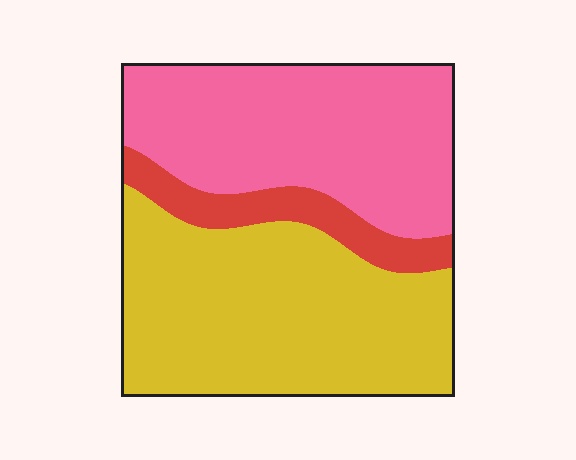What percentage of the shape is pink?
Pink covers 41% of the shape.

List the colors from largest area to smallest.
From largest to smallest: yellow, pink, red.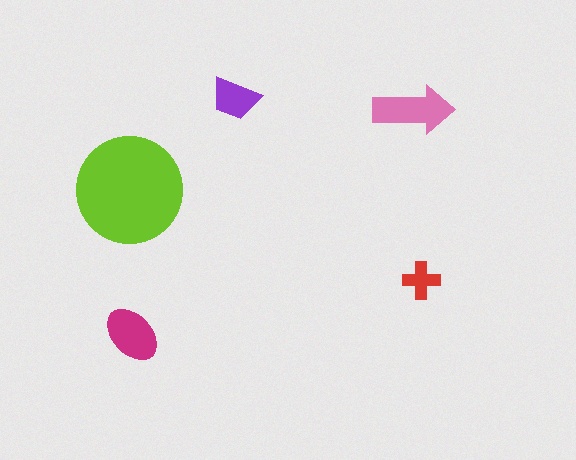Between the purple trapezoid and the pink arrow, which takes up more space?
The pink arrow.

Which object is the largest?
The lime circle.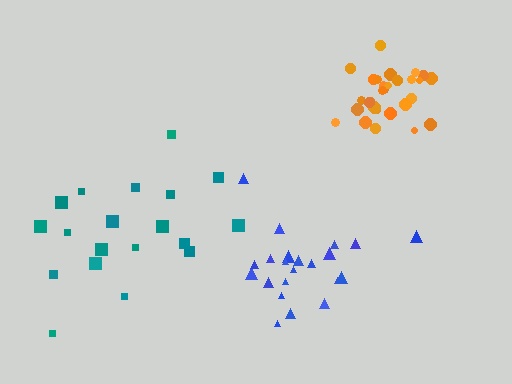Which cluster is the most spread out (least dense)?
Teal.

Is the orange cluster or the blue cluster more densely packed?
Orange.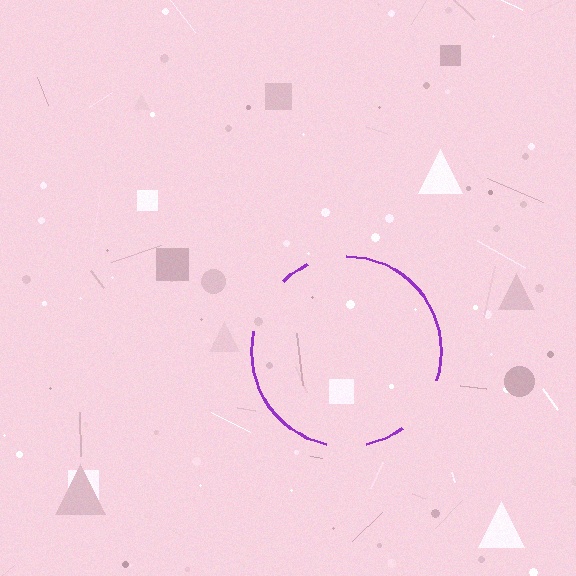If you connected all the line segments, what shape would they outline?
They would outline a circle.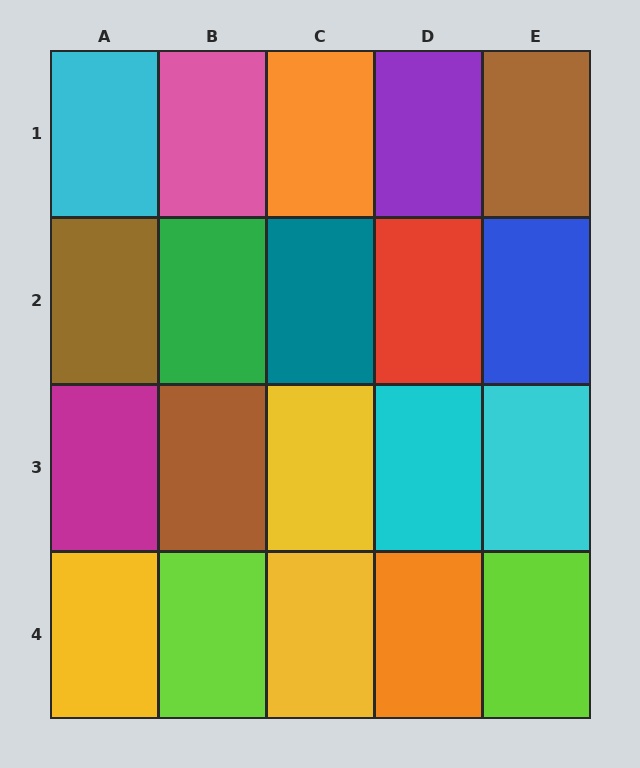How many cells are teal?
1 cell is teal.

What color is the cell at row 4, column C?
Yellow.